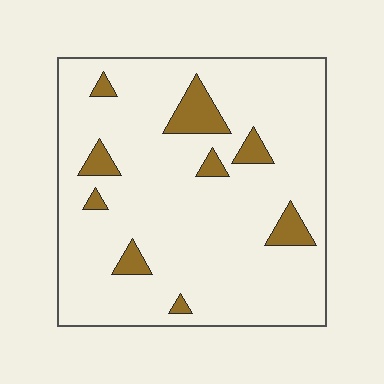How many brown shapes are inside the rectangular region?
9.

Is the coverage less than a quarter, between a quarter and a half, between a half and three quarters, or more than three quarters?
Less than a quarter.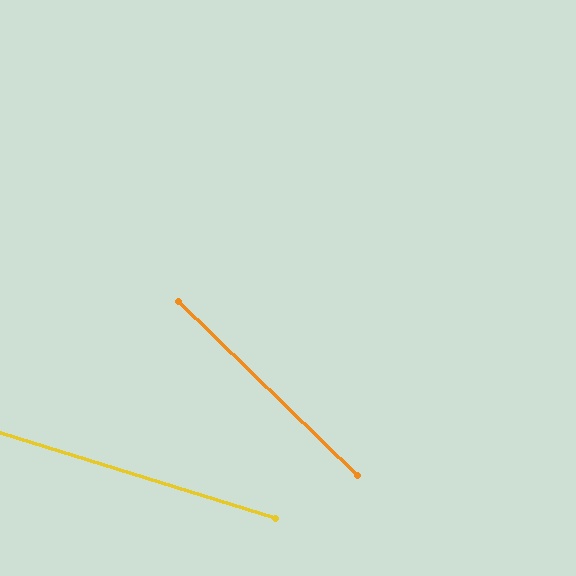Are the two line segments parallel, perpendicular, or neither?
Neither parallel nor perpendicular — they differ by about 27°.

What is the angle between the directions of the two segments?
Approximately 27 degrees.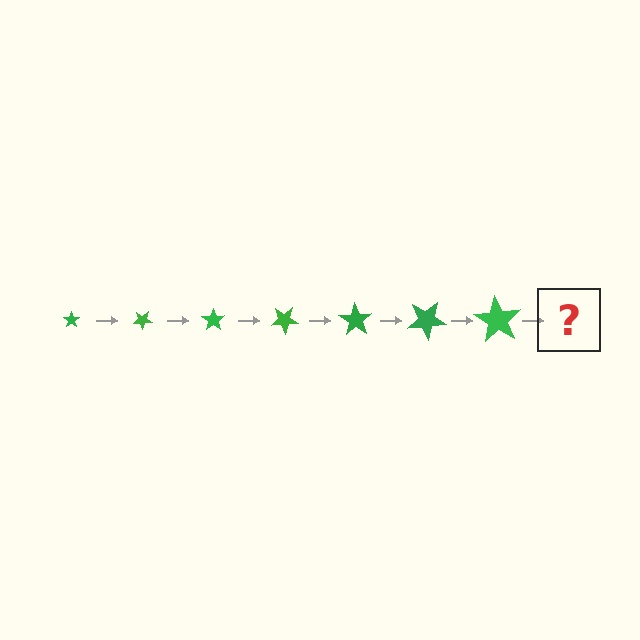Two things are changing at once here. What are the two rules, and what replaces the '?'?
The two rules are that the star grows larger each step and it rotates 35 degrees each step. The '?' should be a star, larger than the previous one and rotated 245 degrees from the start.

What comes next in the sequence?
The next element should be a star, larger than the previous one and rotated 245 degrees from the start.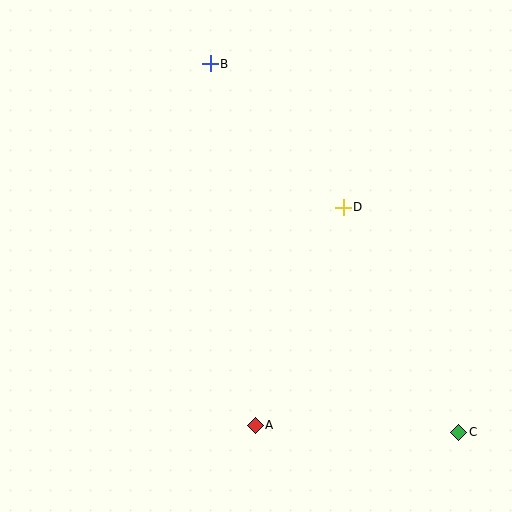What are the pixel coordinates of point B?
Point B is at (210, 64).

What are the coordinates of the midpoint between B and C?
The midpoint between B and C is at (335, 248).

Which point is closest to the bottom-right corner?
Point C is closest to the bottom-right corner.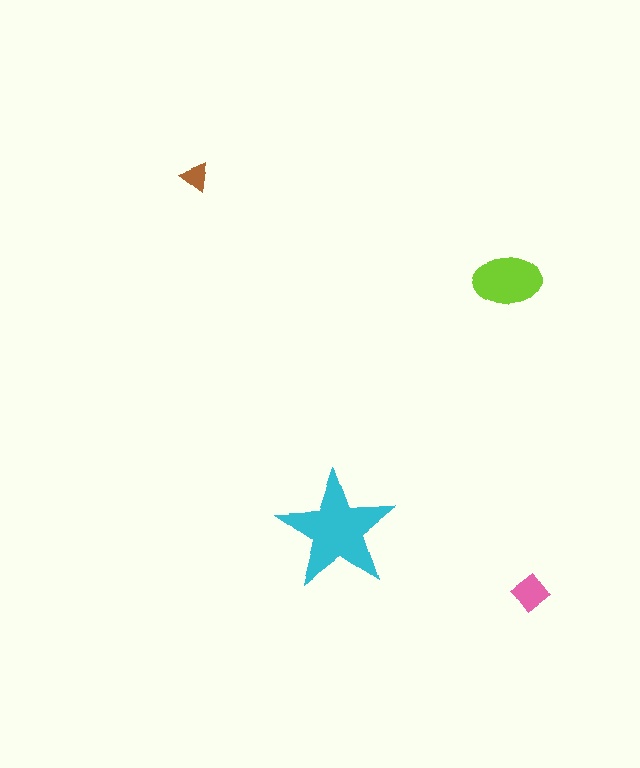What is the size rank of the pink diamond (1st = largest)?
3rd.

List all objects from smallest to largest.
The brown triangle, the pink diamond, the lime ellipse, the cyan star.